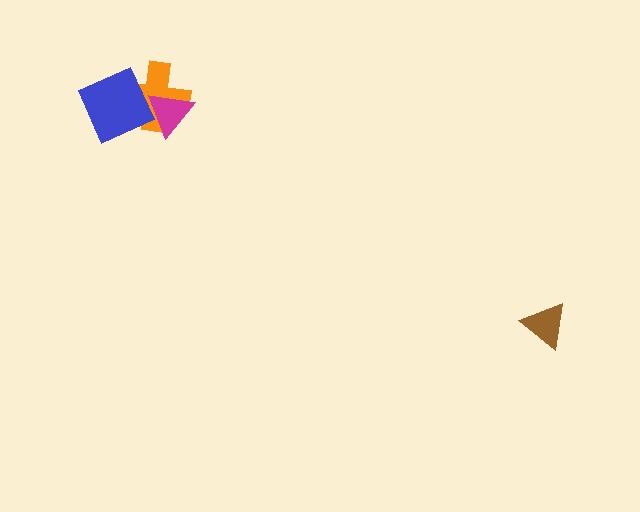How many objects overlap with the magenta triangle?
2 objects overlap with the magenta triangle.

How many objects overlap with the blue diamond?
2 objects overlap with the blue diamond.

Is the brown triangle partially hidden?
No, no other shape covers it.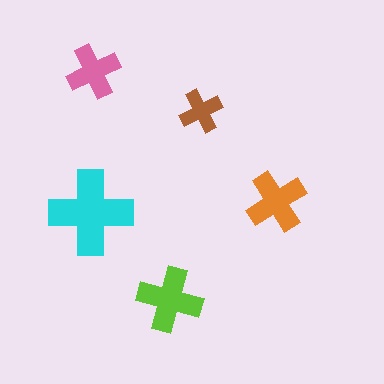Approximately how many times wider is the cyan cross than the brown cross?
About 2 times wider.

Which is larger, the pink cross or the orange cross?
The orange one.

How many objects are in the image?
There are 5 objects in the image.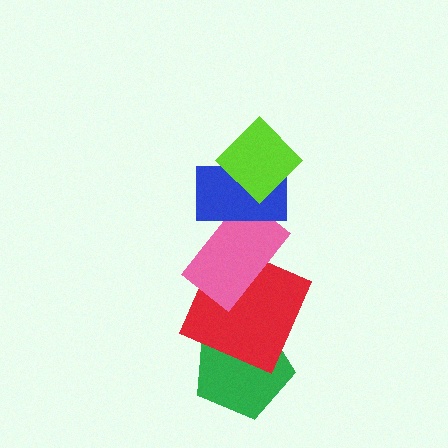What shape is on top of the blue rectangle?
The lime diamond is on top of the blue rectangle.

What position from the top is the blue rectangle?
The blue rectangle is 2nd from the top.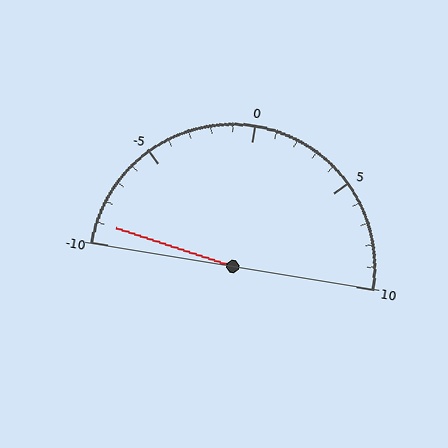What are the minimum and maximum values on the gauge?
The gauge ranges from -10 to 10.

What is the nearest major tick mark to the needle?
The nearest major tick mark is -10.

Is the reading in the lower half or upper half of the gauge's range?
The reading is in the lower half of the range (-10 to 10).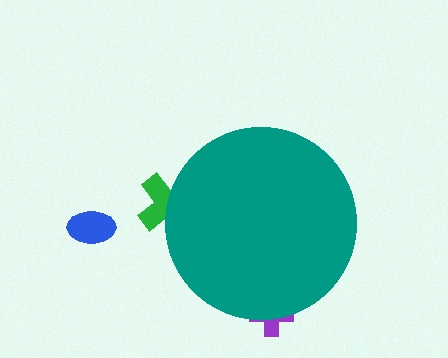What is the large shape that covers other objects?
A teal circle.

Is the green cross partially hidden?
Yes, the green cross is partially hidden behind the teal circle.